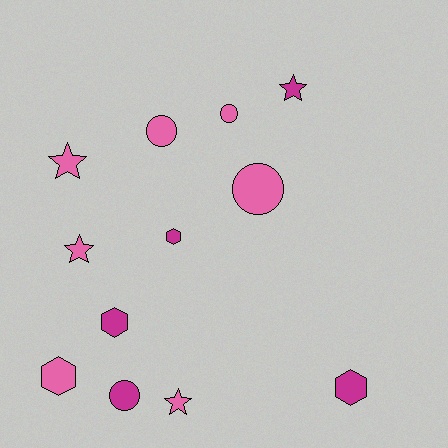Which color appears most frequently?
Pink, with 7 objects.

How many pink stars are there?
There are 3 pink stars.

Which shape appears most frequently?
Hexagon, with 4 objects.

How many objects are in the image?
There are 12 objects.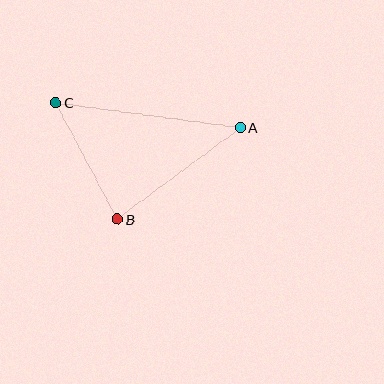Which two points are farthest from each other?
Points A and C are farthest from each other.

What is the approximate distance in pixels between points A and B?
The distance between A and B is approximately 154 pixels.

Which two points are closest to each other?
Points B and C are closest to each other.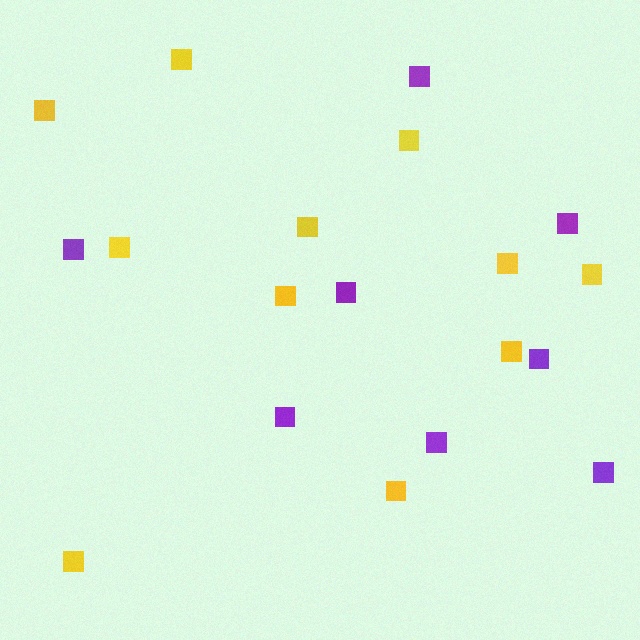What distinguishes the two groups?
There are 2 groups: one group of yellow squares (11) and one group of purple squares (8).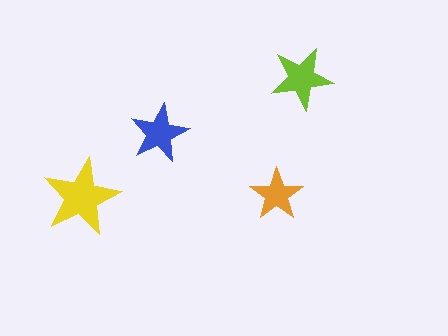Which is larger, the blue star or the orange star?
The blue one.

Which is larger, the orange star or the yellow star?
The yellow one.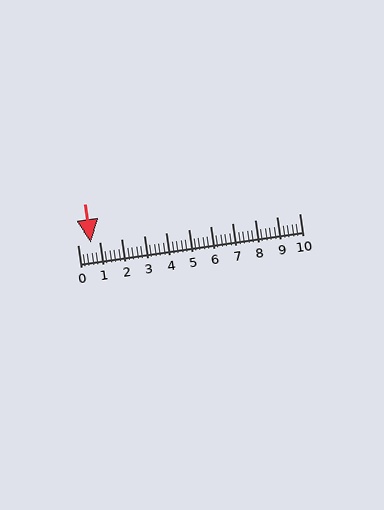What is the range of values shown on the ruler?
The ruler shows values from 0 to 10.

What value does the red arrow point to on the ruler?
The red arrow points to approximately 0.6.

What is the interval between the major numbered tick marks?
The major tick marks are spaced 1 units apart.